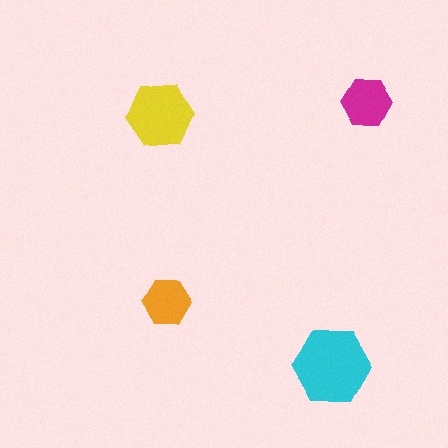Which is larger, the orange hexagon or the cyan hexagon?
The cyan one.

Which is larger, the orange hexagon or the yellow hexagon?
The yellow one.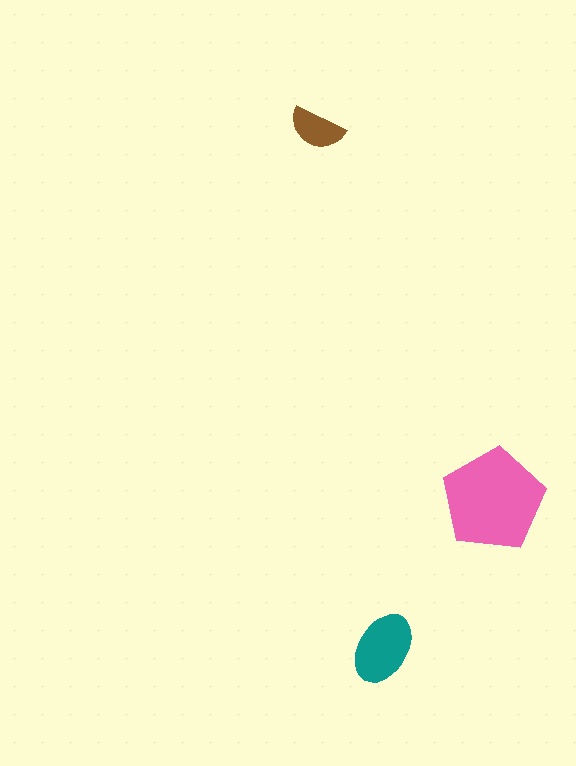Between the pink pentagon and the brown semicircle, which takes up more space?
The pink pentagon.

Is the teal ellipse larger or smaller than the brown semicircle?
Larger.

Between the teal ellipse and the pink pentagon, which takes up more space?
The pink pentagon.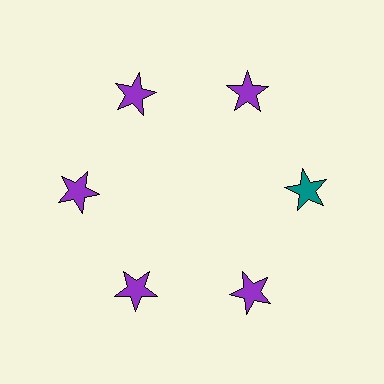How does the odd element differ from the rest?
It has a different color: teal instead of purple.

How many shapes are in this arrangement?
There are 6 shapes arranged in a ring pattern.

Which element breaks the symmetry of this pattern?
The teal star at roughly the 3 o'clock position breaks the symmetry. All other shapes are purple stars.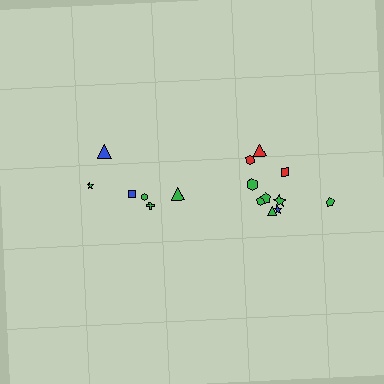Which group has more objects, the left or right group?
The right group.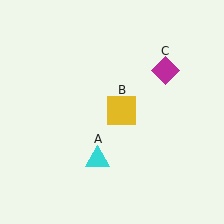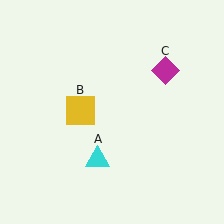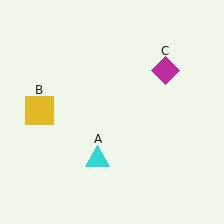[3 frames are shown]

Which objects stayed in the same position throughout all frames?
Cyan triangle (object A) and magenta diamond (object C) remained stationary.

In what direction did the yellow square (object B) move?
The yellow square (object B) moved left.